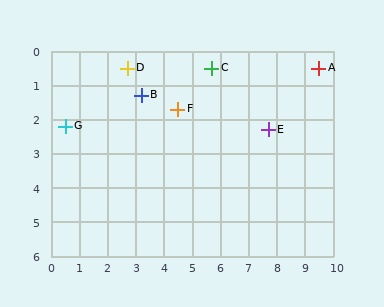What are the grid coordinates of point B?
Point B is at approximately (3.2, 1.3).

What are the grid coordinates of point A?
Point A is at approximately (9.5, 0.5).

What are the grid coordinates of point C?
Point C is at approximately (5.7, 0.5).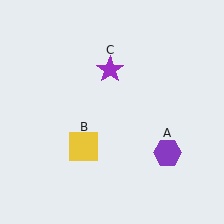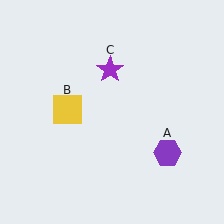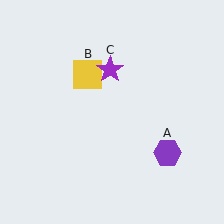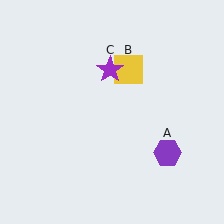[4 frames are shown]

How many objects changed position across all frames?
1 object changed position: yellow square (object B).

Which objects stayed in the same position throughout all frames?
Purple hexagon (object A) and purple star (object C) remained stationary.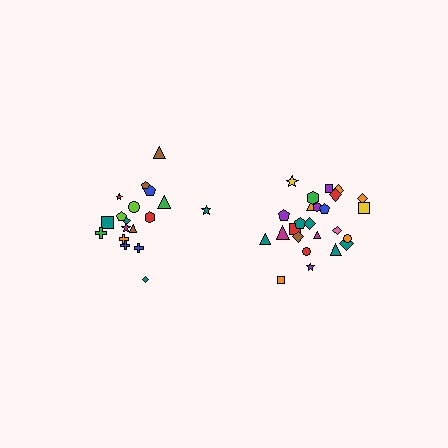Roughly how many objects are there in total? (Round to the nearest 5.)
Roughly 45 objects in total.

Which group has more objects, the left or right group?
The right group.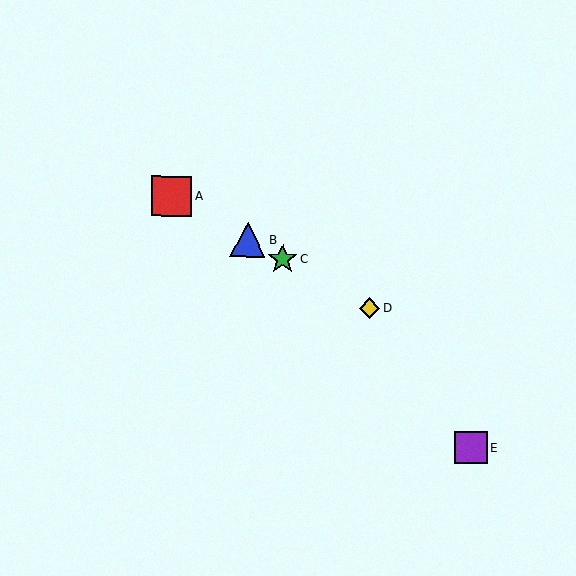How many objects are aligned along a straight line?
4 objects (A, B, C, D) are aligned along a straight line.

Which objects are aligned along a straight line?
Objects A, B, C, D are aligned along a straight line.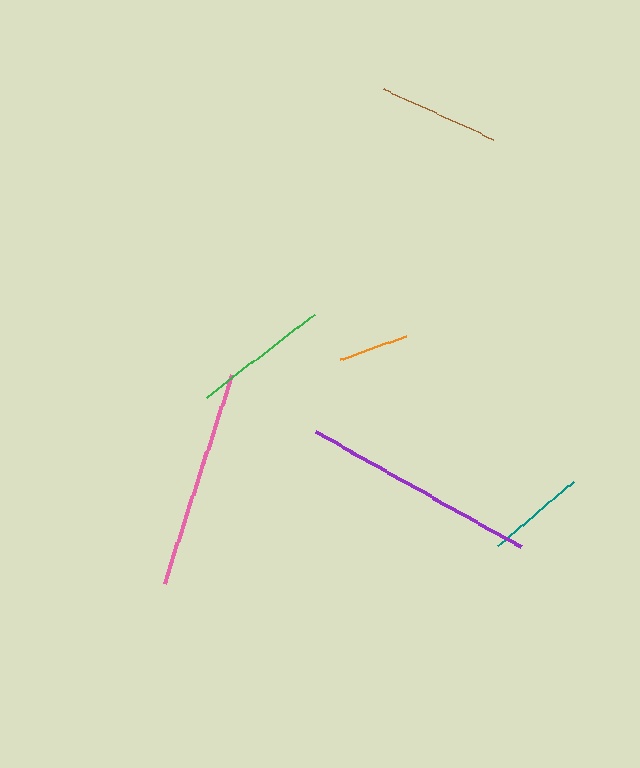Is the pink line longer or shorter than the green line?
The pink line is longer than the green line.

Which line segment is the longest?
The purple line is the longest at approximately 236 pixels.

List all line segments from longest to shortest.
From longest to shortest: purple, pink, green, brown, teal, orange.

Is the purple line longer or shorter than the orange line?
The purple line is longer than the orange line.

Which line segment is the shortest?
The orange line is the shortest at approximately 70 pixels.